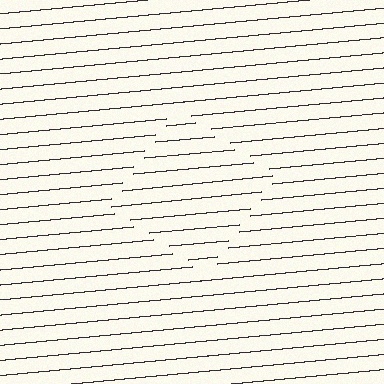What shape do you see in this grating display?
An illusory square. The interior of the shape contains the same grating, shifted by half a period — the contour is defined by the phase discontinuity where line-ends from the inner and outer gratings abut.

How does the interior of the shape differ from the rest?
The interior of the shape contains the same grating, shifted by half a period — the contour is defined by the phase discontinuity where line-ends from the inner and outer gratings abut.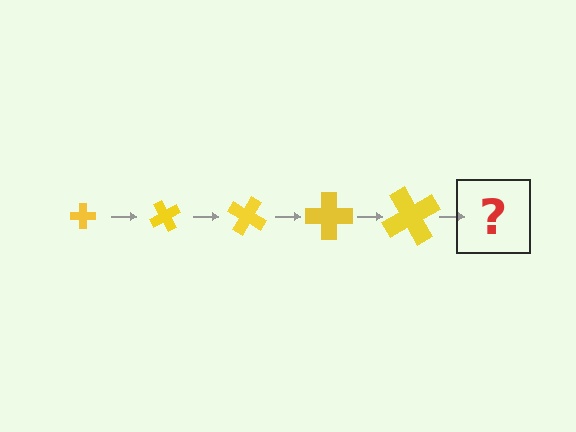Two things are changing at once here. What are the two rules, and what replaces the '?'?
The two rules are that the cross grows larger each step and it rotates 60 degrees each step. The '?' should be a cross, larger than the previous one and rotated 300 degrees from the start.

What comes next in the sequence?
The next element should be a cross, larger than the previous one and rotated 300 degrees from the start.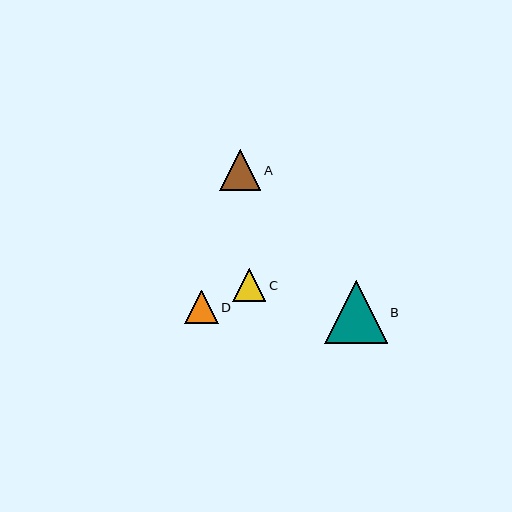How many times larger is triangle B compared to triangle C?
Triangle B is approximately 1.9 times the size of triangle C.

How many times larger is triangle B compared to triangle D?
Triangle B is approximately 1.9 times the size of triangle D.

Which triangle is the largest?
Triangle B is the largest with a size of approximately 63 pixels.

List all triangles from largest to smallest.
From largest to smallest: B, A, D, C.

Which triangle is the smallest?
Triangle C is the smallest with a size of approximately 33 pixels.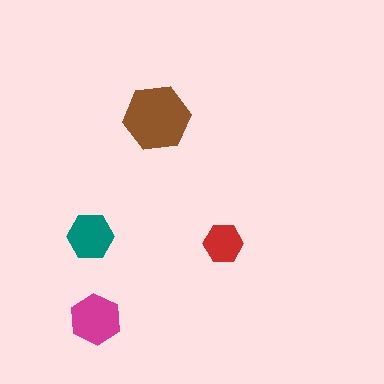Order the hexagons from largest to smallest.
the brown one, the magenta one, the teal one, the red one.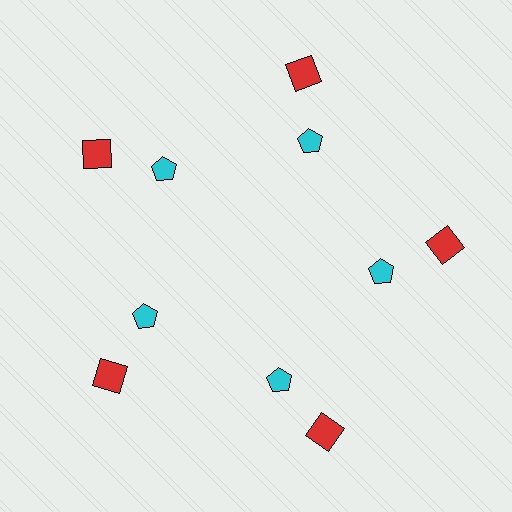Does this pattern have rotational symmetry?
Yes, this pattern has 5-fold rotational symmetry. It looks the same after rotating 72 degrees around the center.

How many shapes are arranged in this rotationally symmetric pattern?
There are 10 shapes, arranged in 5 groups of 2.